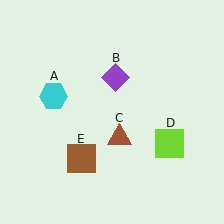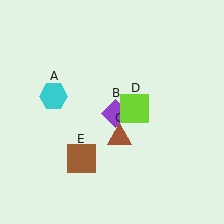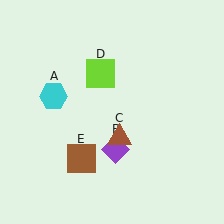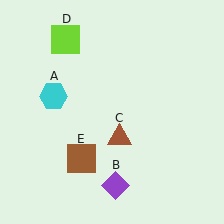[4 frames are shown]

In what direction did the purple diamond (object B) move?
The purple diamond (object B) moved down.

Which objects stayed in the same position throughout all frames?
Cyan hexagon (object A) and brown triangle (object C) and brown square (object E) remained stationary.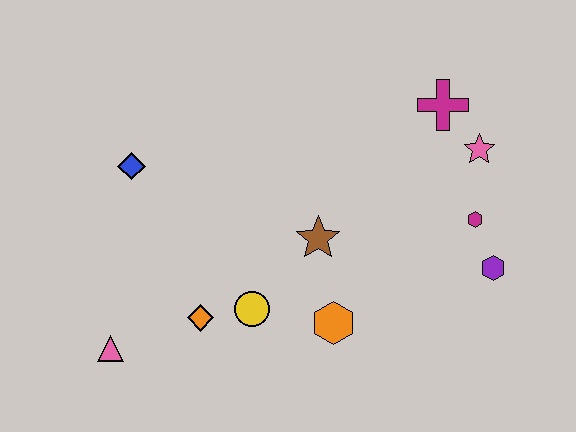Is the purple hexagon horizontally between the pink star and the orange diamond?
No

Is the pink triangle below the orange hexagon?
Yes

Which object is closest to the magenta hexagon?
The purple hexagon is closest to the magenta hexagon.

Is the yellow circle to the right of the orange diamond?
Yes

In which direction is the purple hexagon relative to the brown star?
The purple hexagon is to the right of the brown star.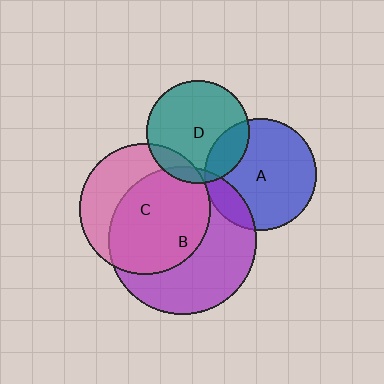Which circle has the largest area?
Circle B (purple).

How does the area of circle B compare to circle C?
Approximately 1.3 times.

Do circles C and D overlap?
Yes.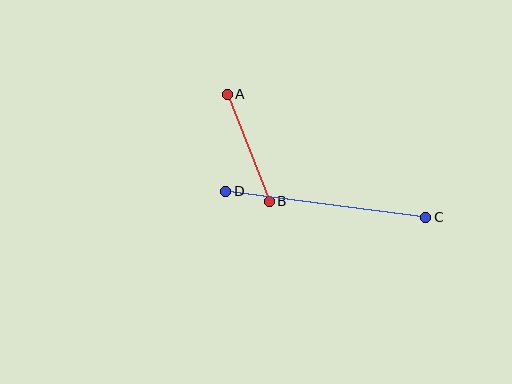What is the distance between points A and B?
The distance is approximately 115 pixels.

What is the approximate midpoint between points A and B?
The midpoint is at approximately (248, 148) pixels.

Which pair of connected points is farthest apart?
Points C and D are farthest apart.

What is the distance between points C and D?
The distance is approximately 202 pixels.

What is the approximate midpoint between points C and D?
The midpoint is at approximately (326, 204) pixels.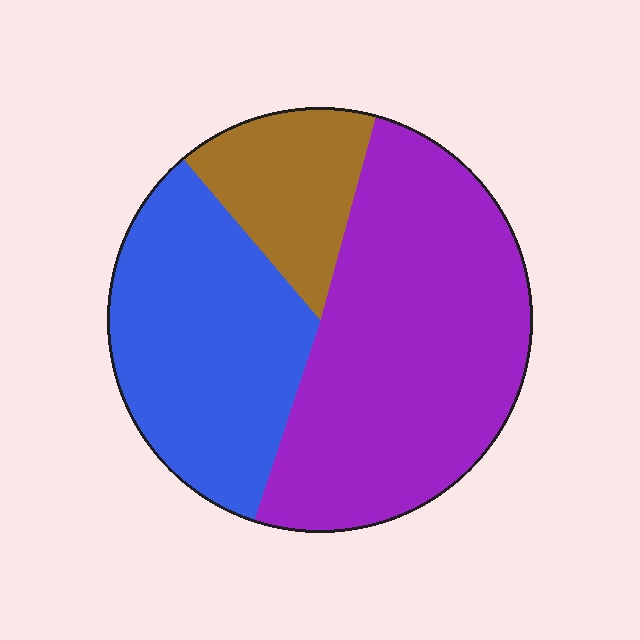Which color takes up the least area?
Brown, at roughly 15%.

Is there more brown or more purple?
Purple.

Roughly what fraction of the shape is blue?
Blue covers 34% of the shape.